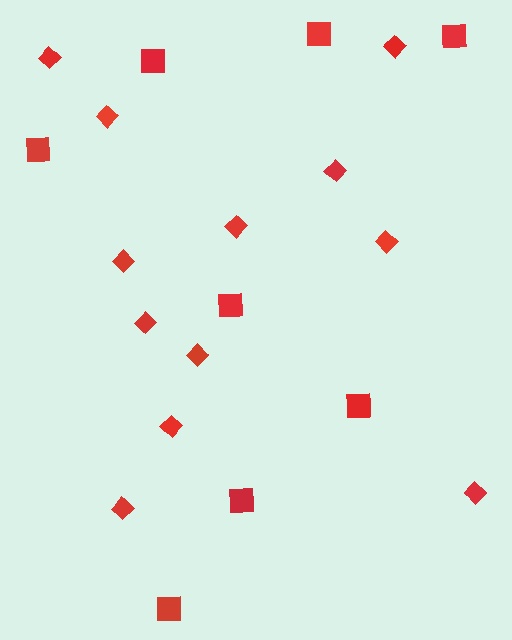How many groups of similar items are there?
There are 2 groups: one group of diamonds (12) and one group of squares (8).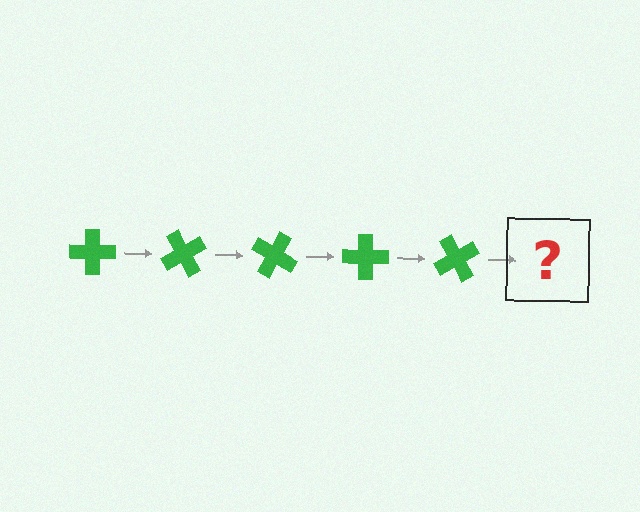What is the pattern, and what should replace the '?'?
The pattern is that the cross rotates 60 degrees each step. The '?' should be a green cross rotated 300 degrees.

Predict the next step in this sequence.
The next step is a green cross rotated 300 degrees.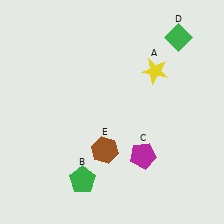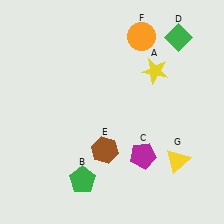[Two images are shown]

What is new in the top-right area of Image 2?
An orange circle (F) was added in the top-right area of Image 2.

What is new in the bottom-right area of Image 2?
A yellow triangle (G) was added in the bottom-right area of Image 2.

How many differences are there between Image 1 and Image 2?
There are 2 differences between the two images.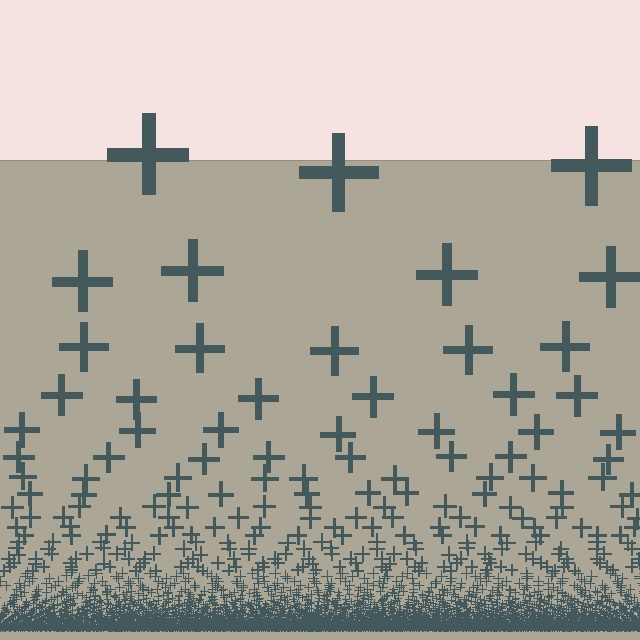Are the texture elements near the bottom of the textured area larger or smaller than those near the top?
Smaller. The gradient is inverted — elements near the bottom are smaller and denser.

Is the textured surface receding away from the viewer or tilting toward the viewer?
The surface appears to tilt toward the viewer. Texture elements get larger and sparser toward the top.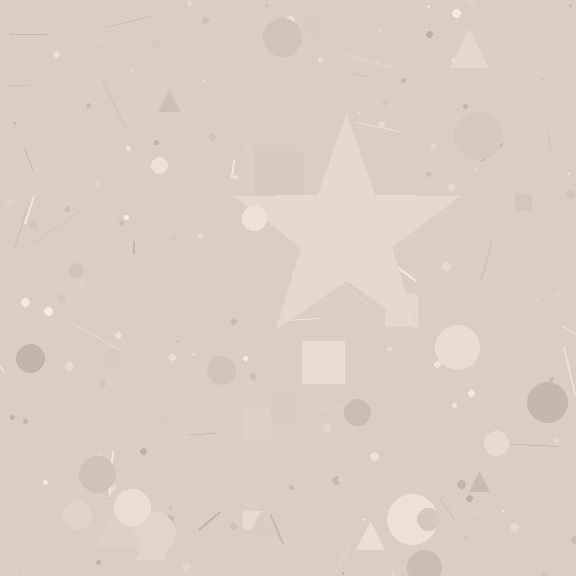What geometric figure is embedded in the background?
A star is embedded in the background.